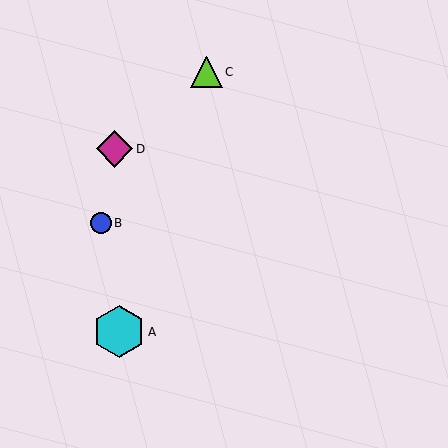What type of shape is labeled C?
Shape C is a lime triangle.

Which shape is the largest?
The cyan hexagon (labeled A) is the largest.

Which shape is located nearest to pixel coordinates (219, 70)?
The lime triangle (labeled C) at (206, 72) is nearest to that location.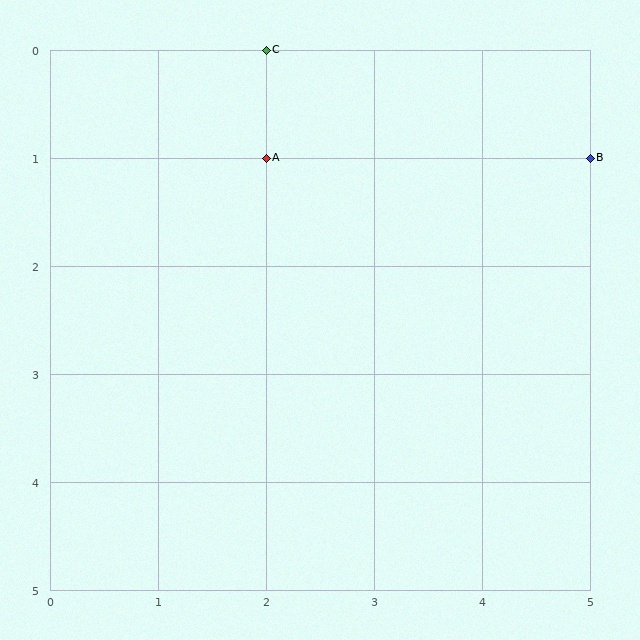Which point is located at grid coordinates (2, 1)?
Point A is at (2, 1).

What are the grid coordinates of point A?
Point A is at grid coordinates (2, 1).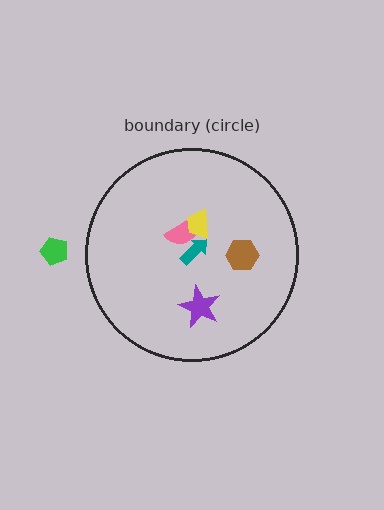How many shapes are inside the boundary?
5 inside, 1 outside.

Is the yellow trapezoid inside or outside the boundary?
Inside.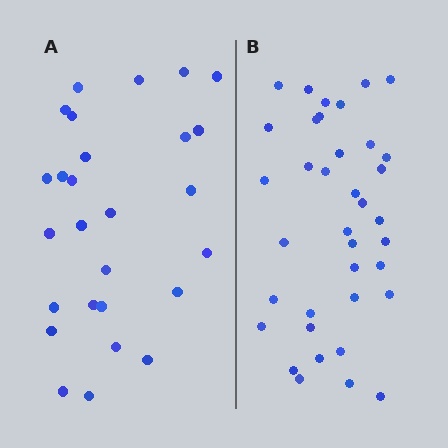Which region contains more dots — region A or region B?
Region B (the right region) has more dots.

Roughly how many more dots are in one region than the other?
Region B has roughly 10 or so more dots than region A.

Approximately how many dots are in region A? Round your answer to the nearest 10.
About 30 dots. (The exact count is 27, which rounds to 30.)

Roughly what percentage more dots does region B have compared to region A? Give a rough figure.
About 35% more.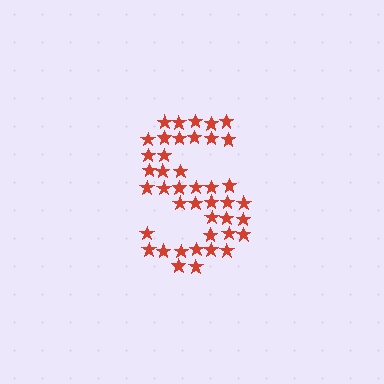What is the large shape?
The large shape is the letter S.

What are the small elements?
The small elements are stars.